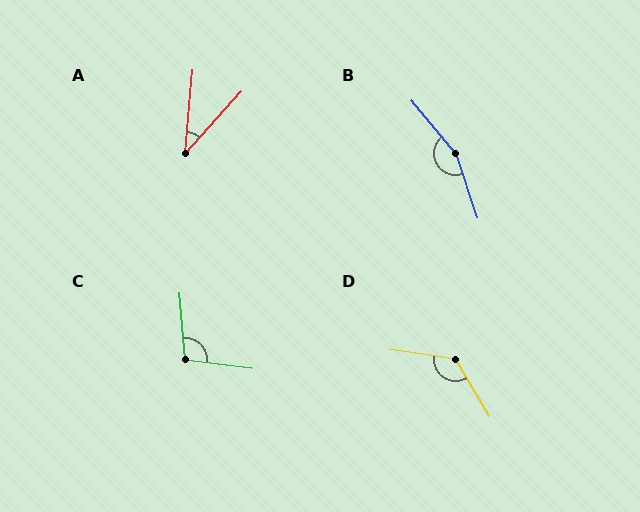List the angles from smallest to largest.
A (37°), C (102°), D (129°), B (158°).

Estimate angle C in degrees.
Approximately 102 degrees.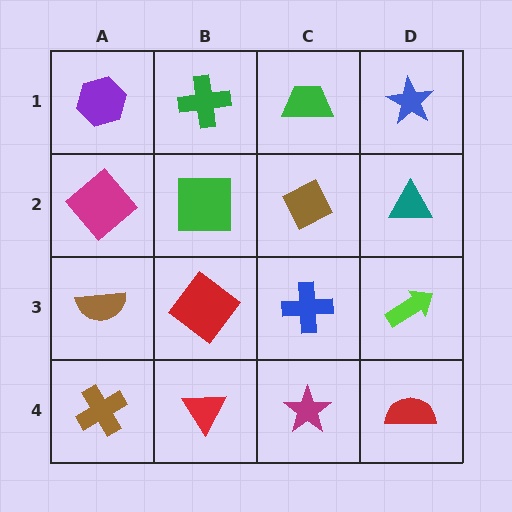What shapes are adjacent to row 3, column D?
A teal triangle (row 2, column D), a red semicircle (row 4, column D), a blue cross (row 3, column C).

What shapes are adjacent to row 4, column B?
A red diamond (row 3, column B), a brown cross (row 4, column A), a magenta star (row 4, column C).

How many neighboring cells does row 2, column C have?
4.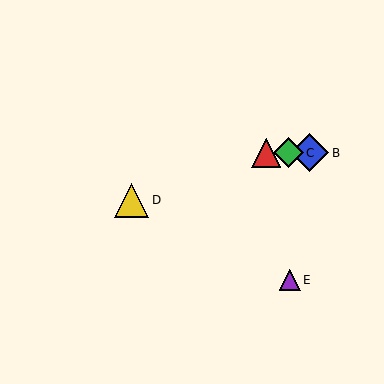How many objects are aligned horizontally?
3 objects (A, B, C) are aligned horizontally.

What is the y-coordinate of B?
Object B is at y≈153.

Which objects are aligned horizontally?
Objects A, B, C are aligned horizontally.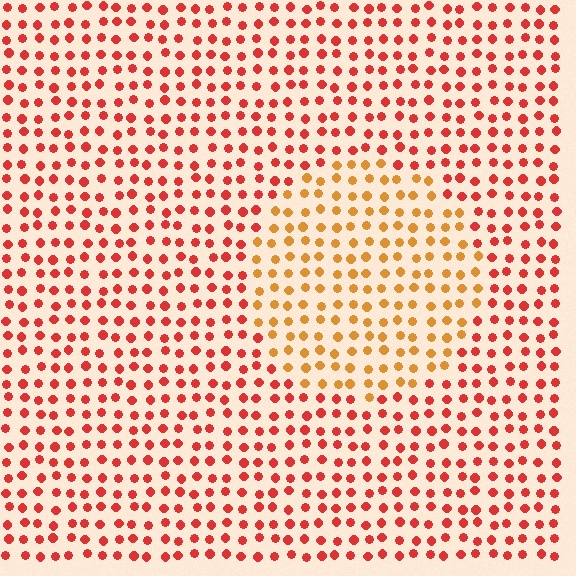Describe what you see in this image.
The image is filled with small red elements in a uniform arrangement. A circle-shaped region is visible where the elements are tinted to a slightly different hue, forming a subtle color boundary.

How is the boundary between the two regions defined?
The boundary is defined purely by a slight shift in hue (about 35 degrees). Spacing, size, and orientation are identical on both sides.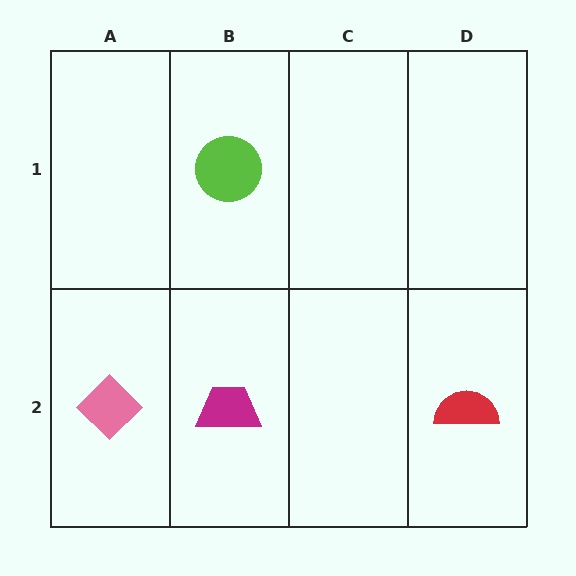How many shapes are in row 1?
1 shape.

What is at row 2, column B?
A magenta trapezoid.